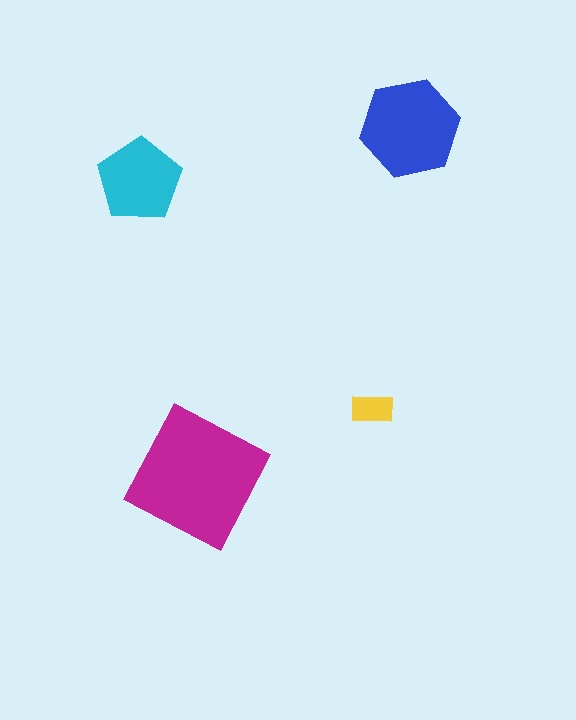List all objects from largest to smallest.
The magenta square, the blue hexagon, the cyan pentagon, the yellow rectangle.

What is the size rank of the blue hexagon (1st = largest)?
2nd.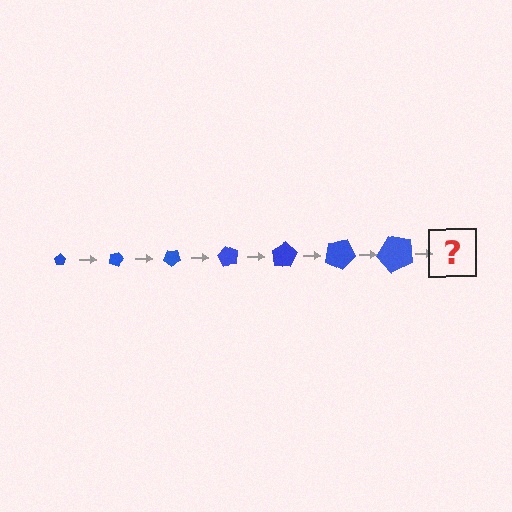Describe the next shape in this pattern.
It should be a pentagon, larger than the previous one and rotated 140 degrees from the start.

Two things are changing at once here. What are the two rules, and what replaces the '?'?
The two rules are that the pentagon grows larger each step and it rotates 20 degrees each step. The '?' should be a pentagon, larger than the previous one and rotated 140 degrees from the start.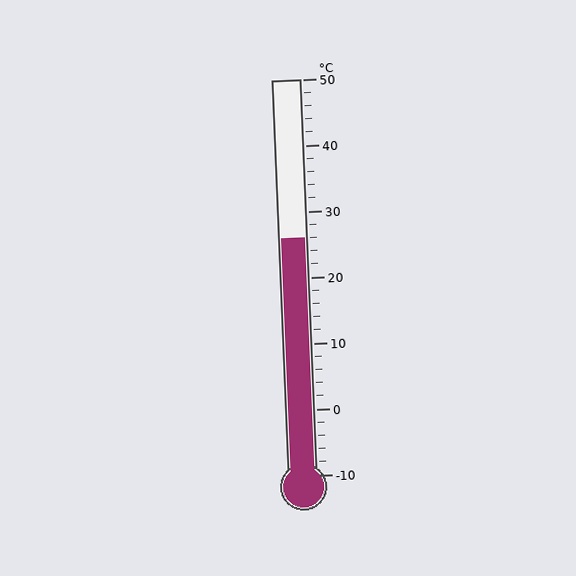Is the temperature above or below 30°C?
The temperature is below 30°C.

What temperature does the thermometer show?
The thermometer shows approximately 26°C.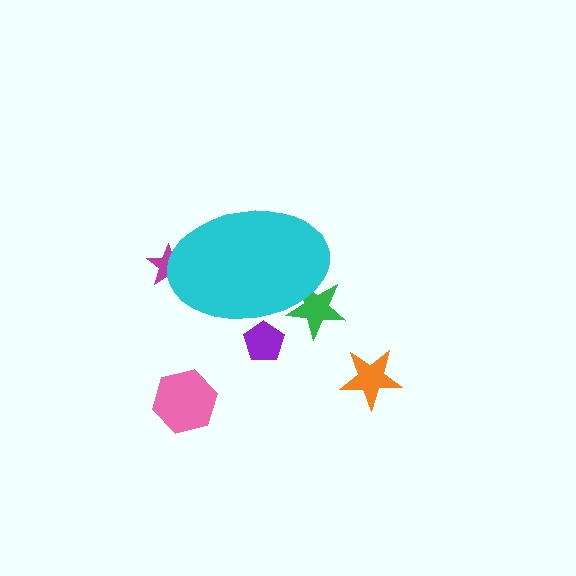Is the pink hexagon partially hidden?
No, the pink hexagon is fully visible.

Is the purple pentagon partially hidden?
Yes, the purple pentagon is partially hidden behind the cyan ellipse.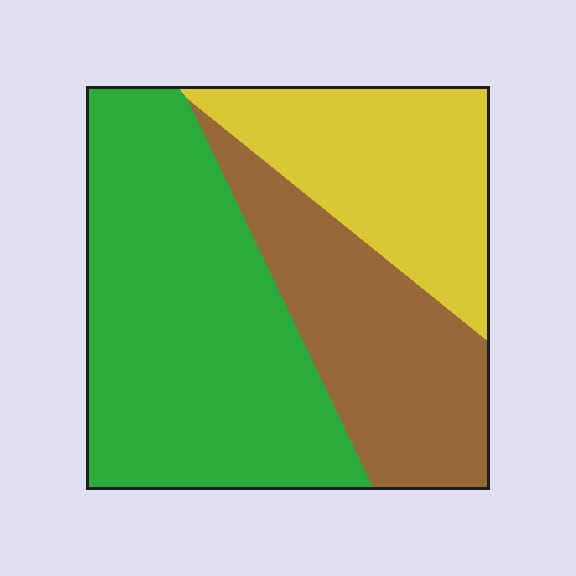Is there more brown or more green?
Green.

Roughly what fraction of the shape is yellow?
Yellow covers 25% of the shape.